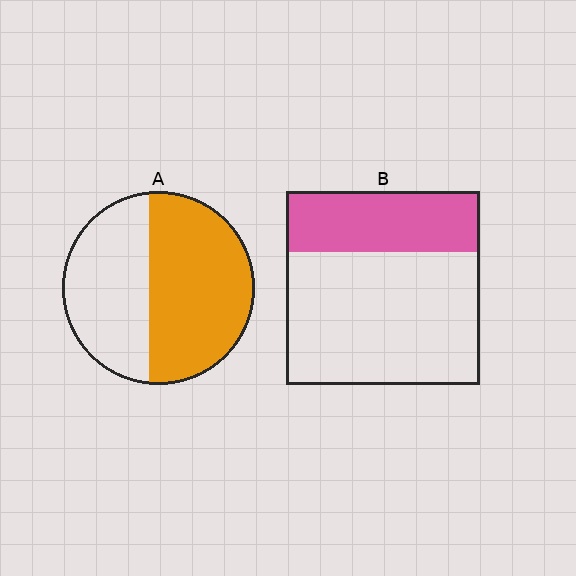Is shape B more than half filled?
No.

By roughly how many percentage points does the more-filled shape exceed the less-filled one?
By roughly 25 percentage points (A over B).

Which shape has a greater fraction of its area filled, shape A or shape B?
Shape A.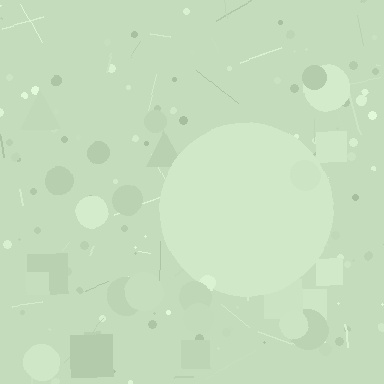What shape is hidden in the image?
A circle is hidden in the image.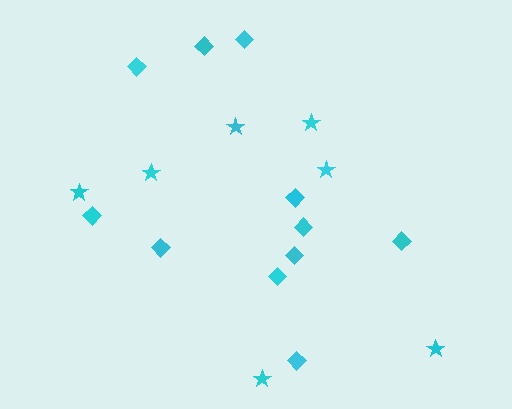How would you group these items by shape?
There are 2 groups: one group of diamonds (11) and one group of stars (7).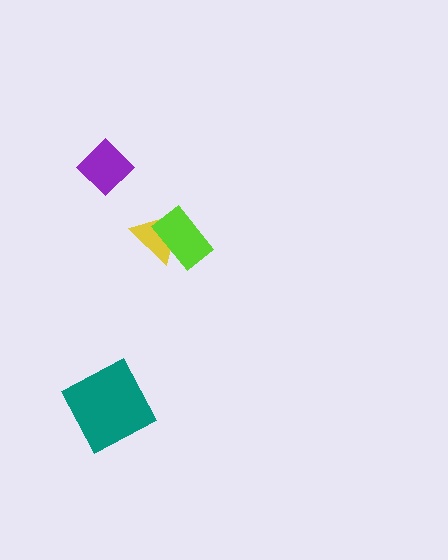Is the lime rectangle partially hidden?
No, no other shape covers it.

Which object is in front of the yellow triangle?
The lime rectangle is in front of the yellow triangle.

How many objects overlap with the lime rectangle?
1 object overlaps with the lime rectangle.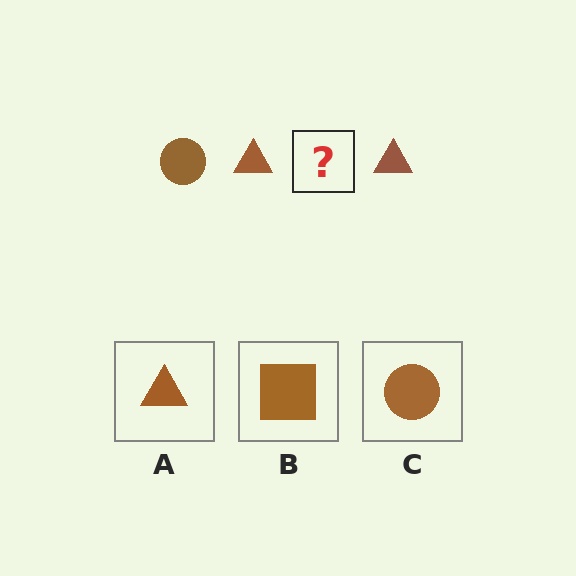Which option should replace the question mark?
Option C.